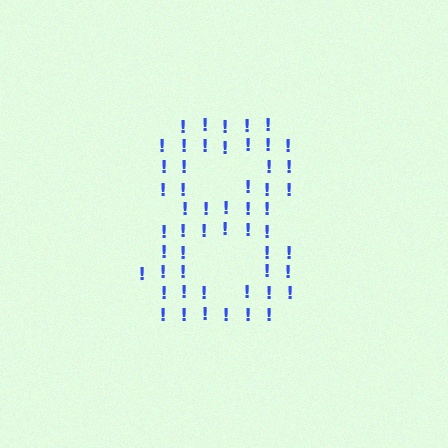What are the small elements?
The small elements are exclamation marks.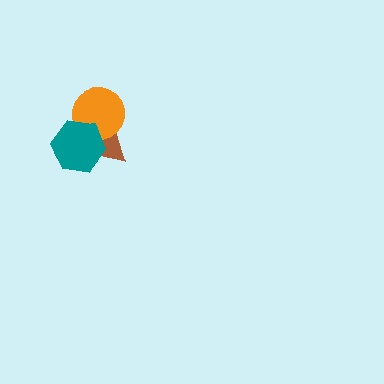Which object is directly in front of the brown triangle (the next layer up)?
The orange circle is directly in front of the brown triangle.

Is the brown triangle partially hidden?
Yes, it is partially covered by another shape.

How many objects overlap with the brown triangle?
2 objects overlap with the brown triangle.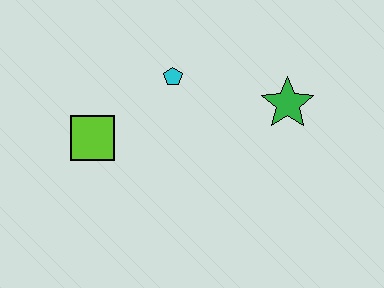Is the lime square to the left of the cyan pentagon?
Yes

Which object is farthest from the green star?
The lime square is farthest from the green star.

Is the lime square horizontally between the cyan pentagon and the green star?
No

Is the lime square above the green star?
No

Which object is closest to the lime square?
The cyan pentagon is closest to the lime square.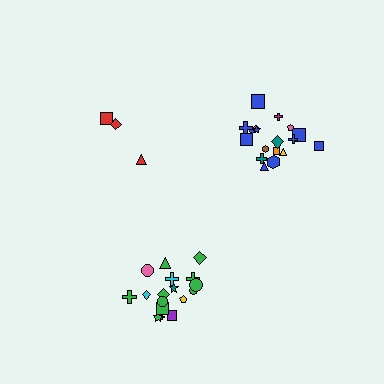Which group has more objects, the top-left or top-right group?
The top-right group.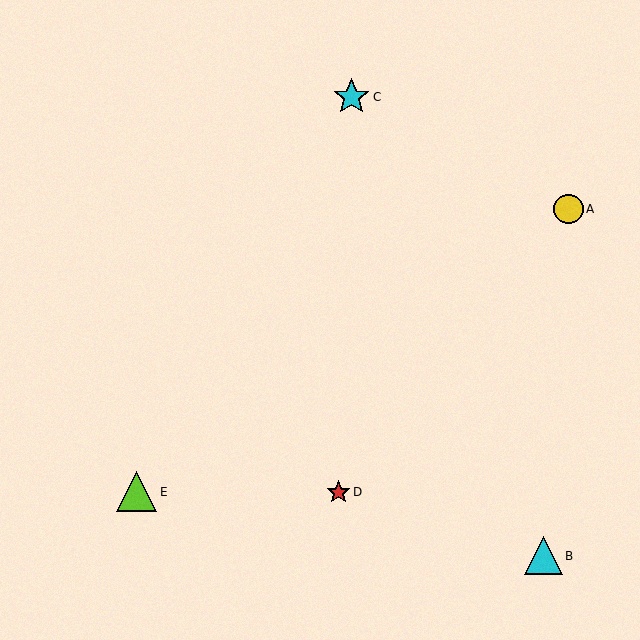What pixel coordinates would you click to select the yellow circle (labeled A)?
Click at (569, 209) to select the yellow circle A.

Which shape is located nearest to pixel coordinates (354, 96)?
The cyan star (labeled C) at (352, 97) is nearest to that location.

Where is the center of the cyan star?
The center of the cyan star is at (352, 97).